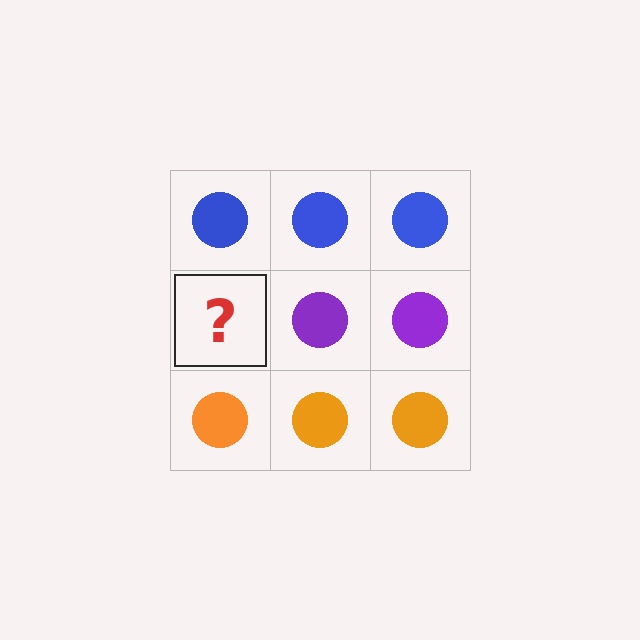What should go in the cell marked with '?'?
The missing cell should contain a purple circle.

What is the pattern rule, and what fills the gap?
The rule is that each row has a consistent color. The gap should be filled with a purple circle.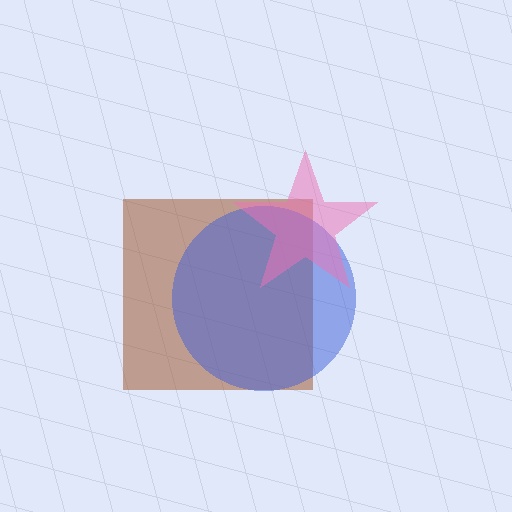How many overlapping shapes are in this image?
There are 3 overlapping shapes in the image.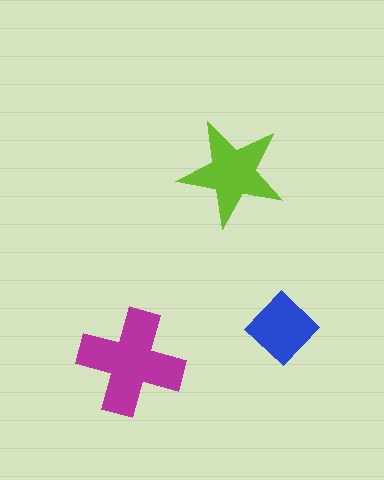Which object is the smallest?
The blue diamond.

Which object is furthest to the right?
The blue diamond is rightmost.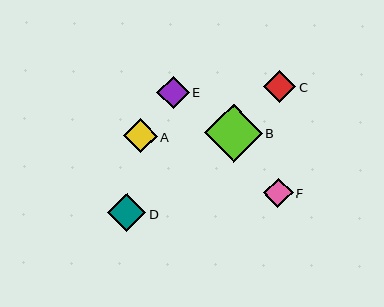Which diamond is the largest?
Diamond B is the largest with a size of approximately 58 pixels.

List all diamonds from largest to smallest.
From largest to smallest: B, D, A, E, C, F.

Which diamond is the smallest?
Diamond F is the smallest with a size of approximately 29 pixels.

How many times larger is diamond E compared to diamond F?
Diamond E is approximately 1.1 times the size of diamond F.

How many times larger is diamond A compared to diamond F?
Diamond A is approximately 1.2 times the size of diamond F.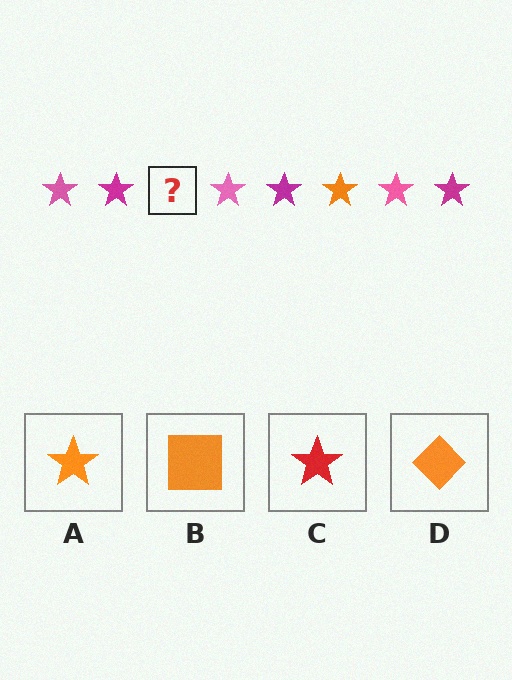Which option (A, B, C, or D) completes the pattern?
A.